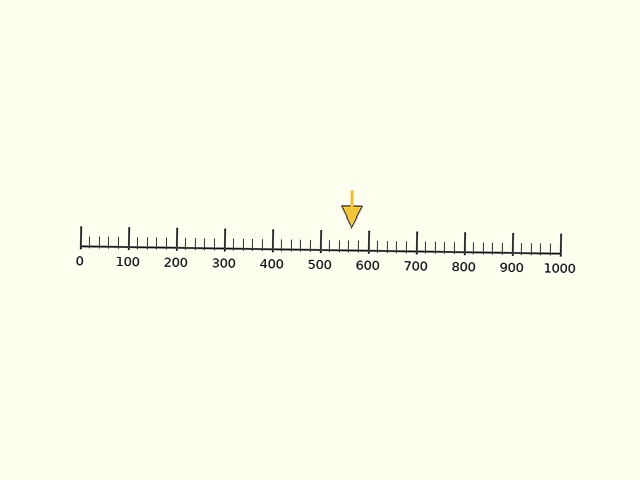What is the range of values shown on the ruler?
The ruler shows values from 0 to 1000.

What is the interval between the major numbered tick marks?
The major tick marks are spaced 100 units apart.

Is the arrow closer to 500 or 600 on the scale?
The arrow is closer to 600.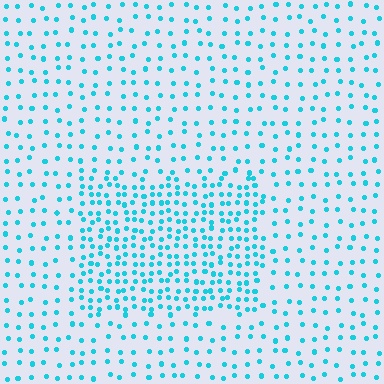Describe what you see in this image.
The image contains small cyan elements arranged at two different densities. A rectangle-shaped region is visible where the elements are more densely packed than the surrounding area.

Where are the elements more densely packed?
The elements are more densely packed inside the rectangle boundary.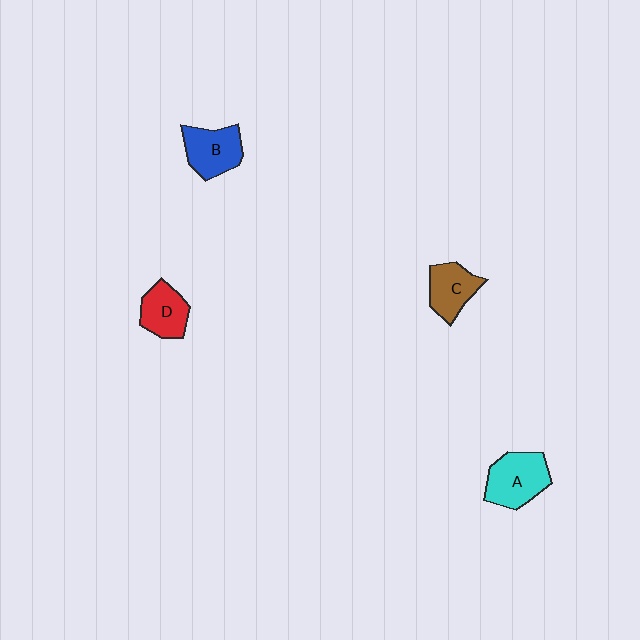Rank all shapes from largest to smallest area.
From largest to smallest: A (cyan), B (blue), C (brown), D (red).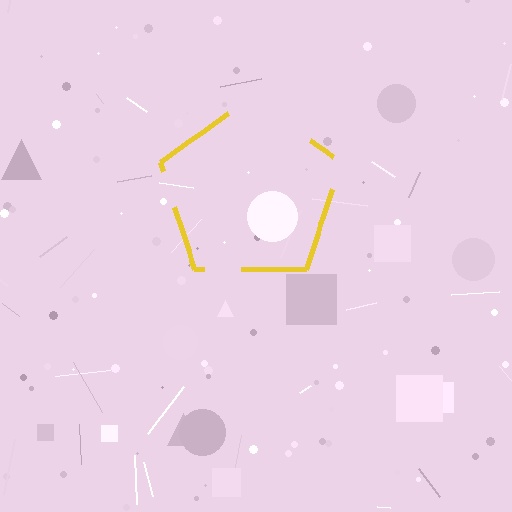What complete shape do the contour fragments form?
The contour fragments form a pentagon.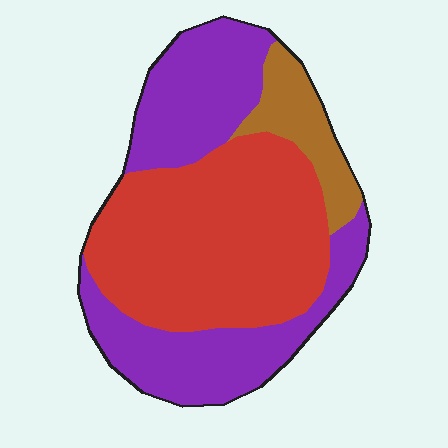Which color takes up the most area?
Red, at roughly 50%.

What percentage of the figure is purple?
Purple takes up about two fifths (2/5) of the figure.